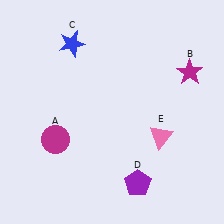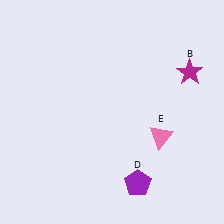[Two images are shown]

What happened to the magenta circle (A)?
The magenta circle (A) was removed in Image 2. It was in the bottom-left area of Image 1.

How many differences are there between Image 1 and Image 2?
There are 2 differences between the two images.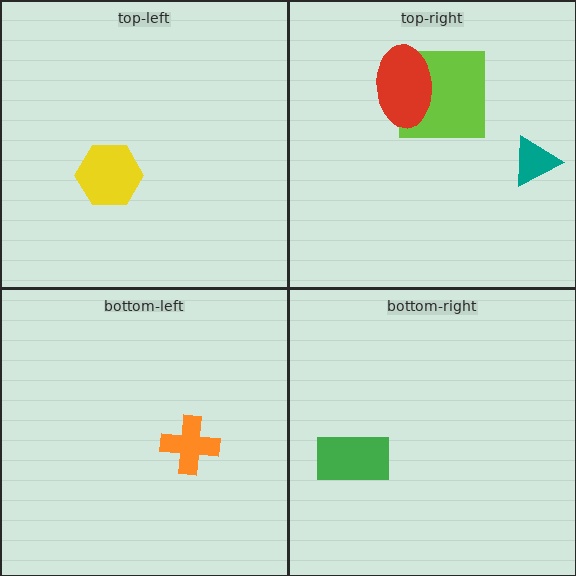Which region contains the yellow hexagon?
The top-left region.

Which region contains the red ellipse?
The top-right region.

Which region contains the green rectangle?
The bottom-right region.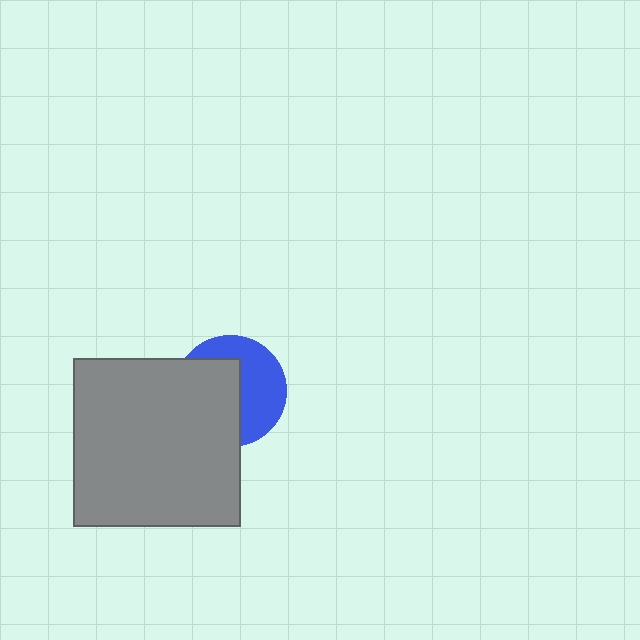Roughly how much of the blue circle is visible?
About half of it is visible (roughly 47%).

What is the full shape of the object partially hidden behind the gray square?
The partially hidden object is a blue circle.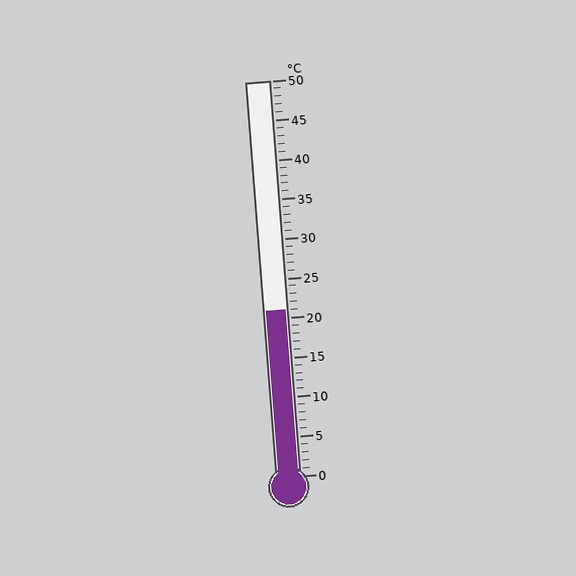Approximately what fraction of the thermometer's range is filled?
The thermometer is filled to approximately 40% of its range.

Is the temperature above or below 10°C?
The temperature is above 10°C.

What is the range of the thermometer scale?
The thermometer scale ranges from 0°C to 50°C.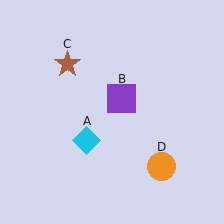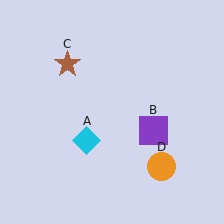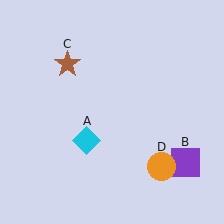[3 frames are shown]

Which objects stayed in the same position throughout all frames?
Cyan diamond (object A) and brown star (object C) and orange circle (object D) remained stationary.